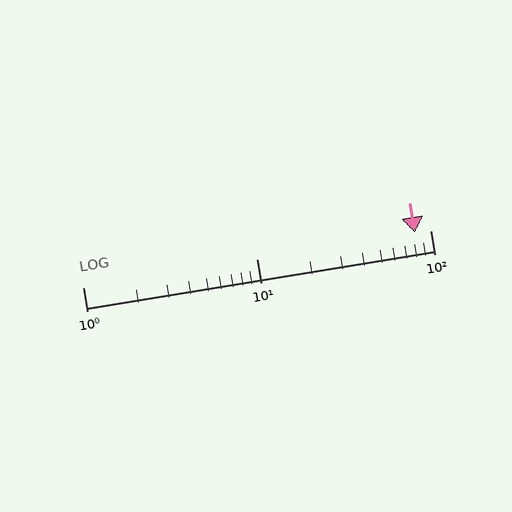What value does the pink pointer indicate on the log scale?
The pointer indicates approximately 82.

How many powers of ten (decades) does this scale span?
The scale spans 2 decades, from 1 to 100.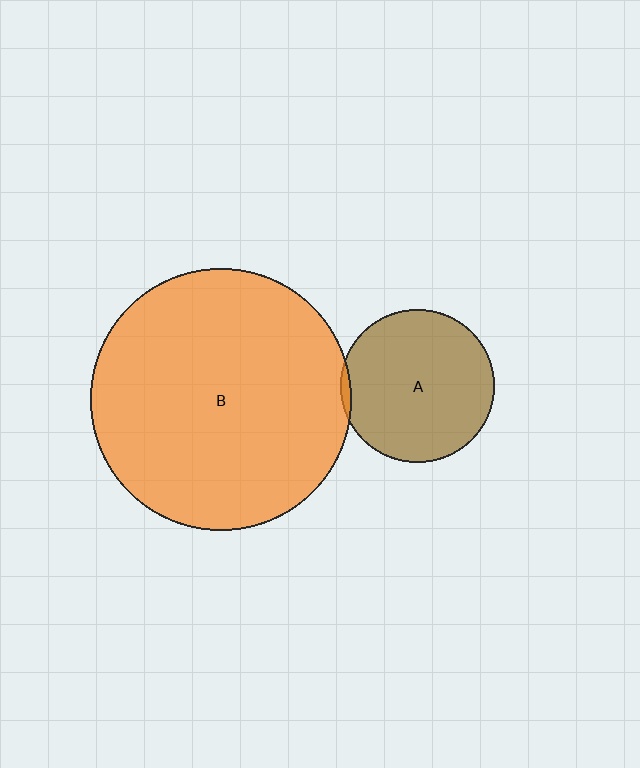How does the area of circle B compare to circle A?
Approximately 2.9 times.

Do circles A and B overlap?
Yes.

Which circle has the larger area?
Circle B (orange).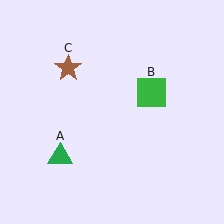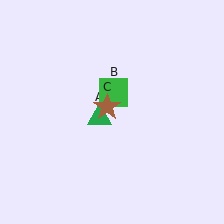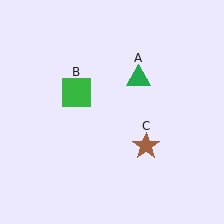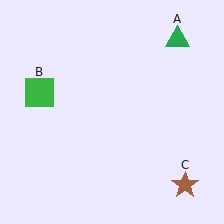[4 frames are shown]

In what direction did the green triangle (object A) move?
The green triangle (object A) moved up and to the right.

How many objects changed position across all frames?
3 objects changed position: green triangle (object A), green square (object B), brown star (object C).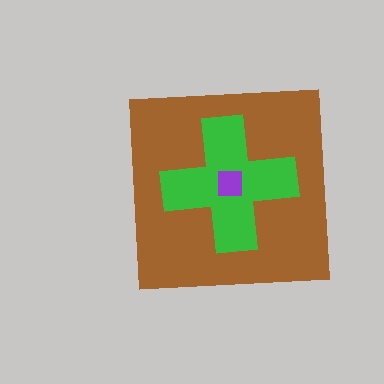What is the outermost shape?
The brown square.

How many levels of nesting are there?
3.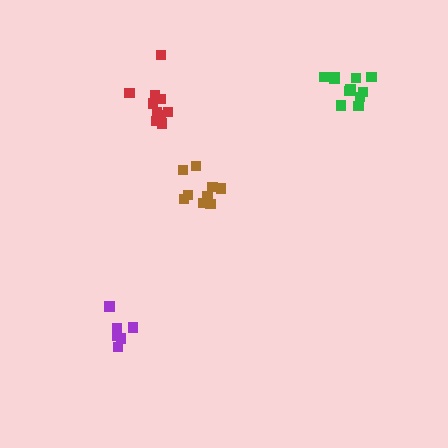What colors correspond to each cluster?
The clusters are colored: red, purple, brown, green.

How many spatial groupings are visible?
There are 4 spatial groupings.